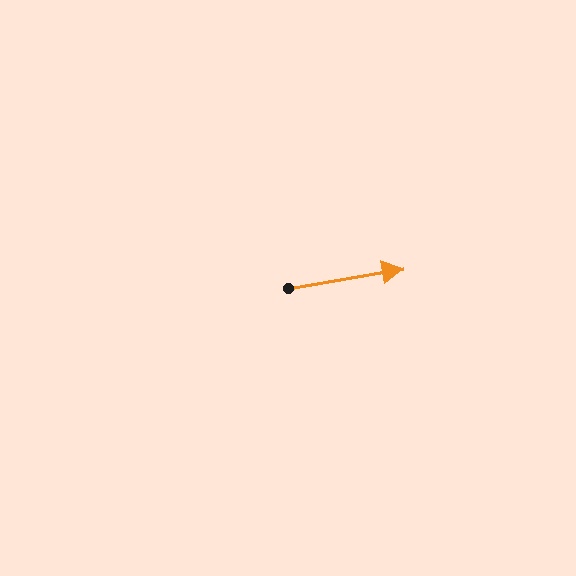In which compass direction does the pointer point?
East.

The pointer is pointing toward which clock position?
Roughly 3 o'clock.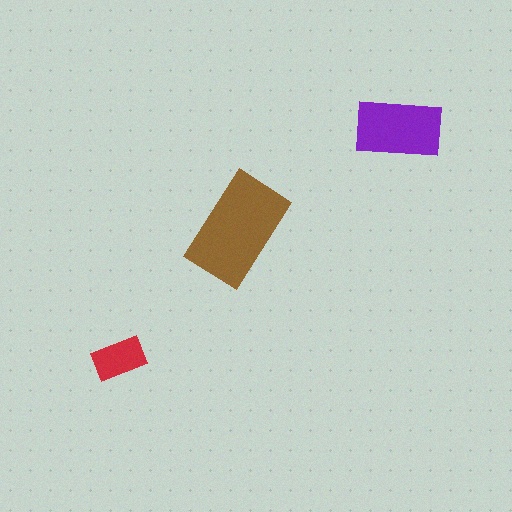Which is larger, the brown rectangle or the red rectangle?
The brown one.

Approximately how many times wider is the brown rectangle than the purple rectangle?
About 1.5 times wider.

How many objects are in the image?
There are 3 objects in the image.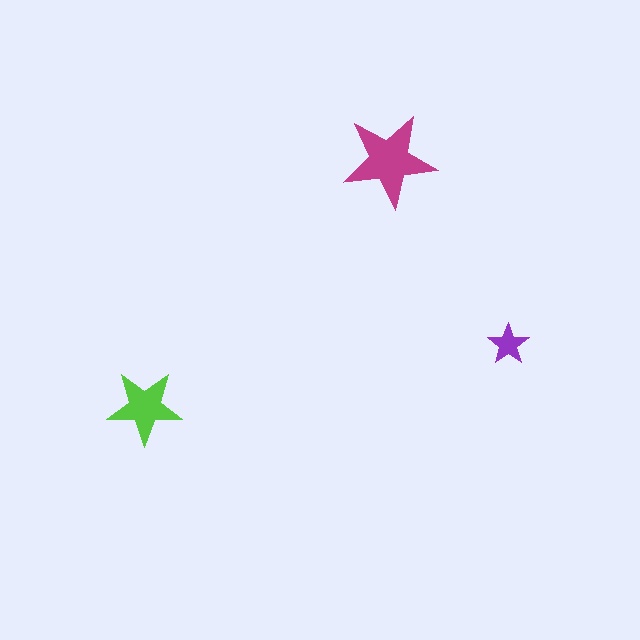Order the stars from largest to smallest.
the magenta one, the lime one, the purple one.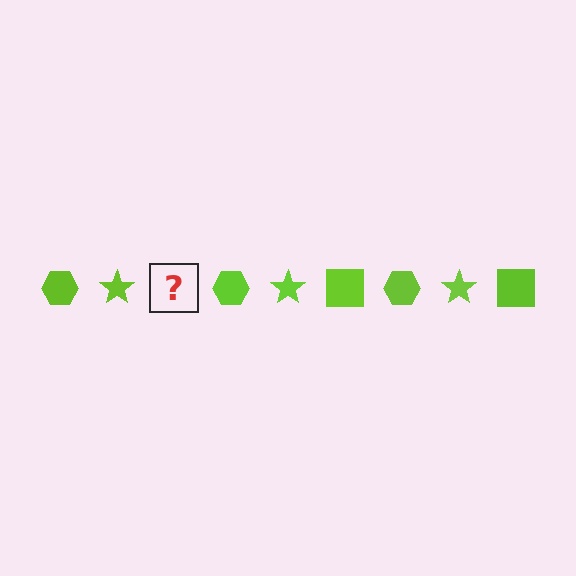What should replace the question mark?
The question mark should be replaced with a lime square.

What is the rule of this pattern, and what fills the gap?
The rule is that the pattern cycles through hexagon, star, square shapes in lime. The gap should be filled with a lime square.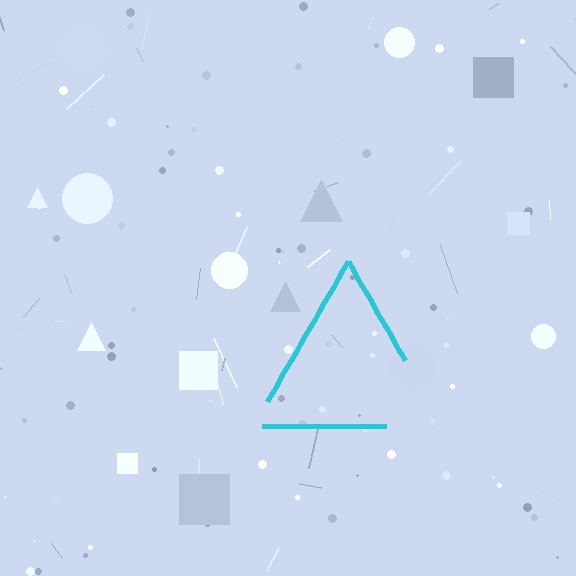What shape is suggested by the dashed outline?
The dashed outline suggests a triangle.